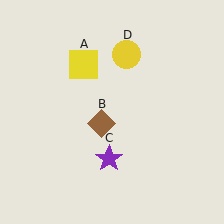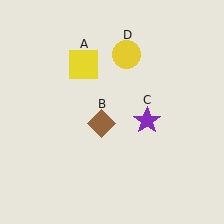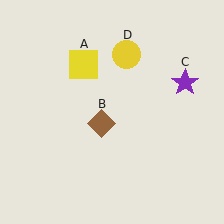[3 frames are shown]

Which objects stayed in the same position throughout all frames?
Yellow square (object A) and brown diamond (object B) and yellow circle (object D) remained stationary.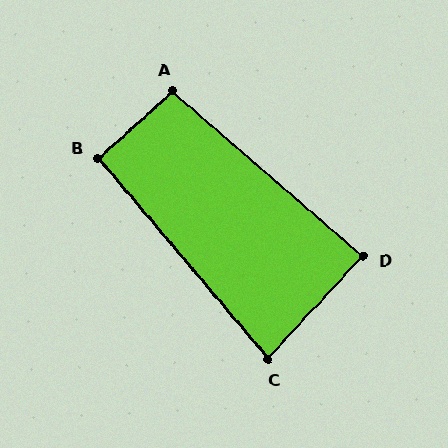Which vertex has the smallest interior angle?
C, at approximately 83 degrees.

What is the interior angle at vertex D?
Approximately 88 degrees (approximately right).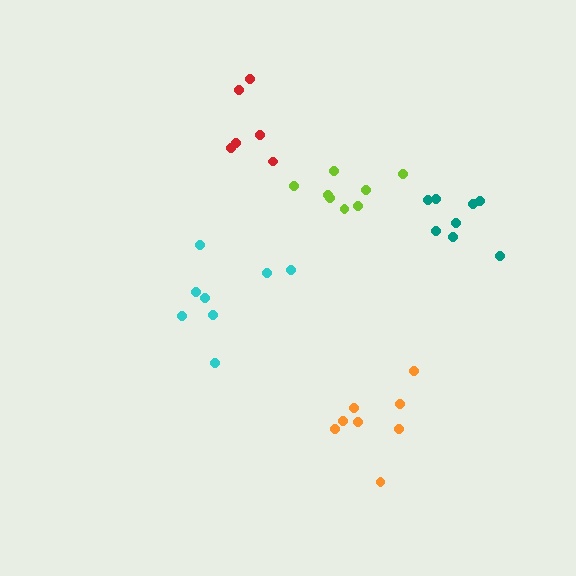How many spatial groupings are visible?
There are 5 spatial groupings.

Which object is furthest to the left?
The cyan cluster is leftmost.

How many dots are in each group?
Group 1: 8 dots, Group 2: 8 dots, Group 3: 6 dots, Group 4: 8 dots, Group 5: 8 dots (38 total).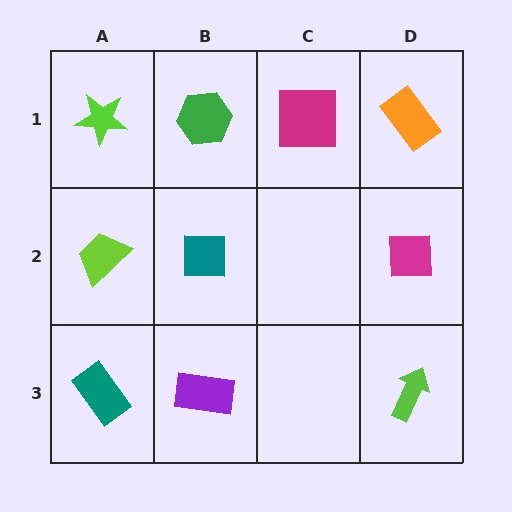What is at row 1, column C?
A magenta square.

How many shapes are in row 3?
3 shapes.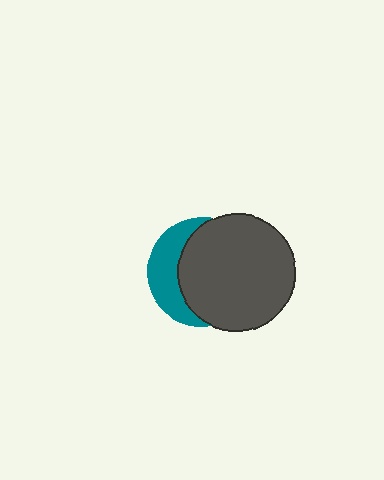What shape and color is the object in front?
The object in front is a dark gray circle.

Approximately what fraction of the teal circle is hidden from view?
Roughly 67% of the teal circle is hidden behind the dark gray circle.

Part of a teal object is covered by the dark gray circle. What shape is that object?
It is a circle.